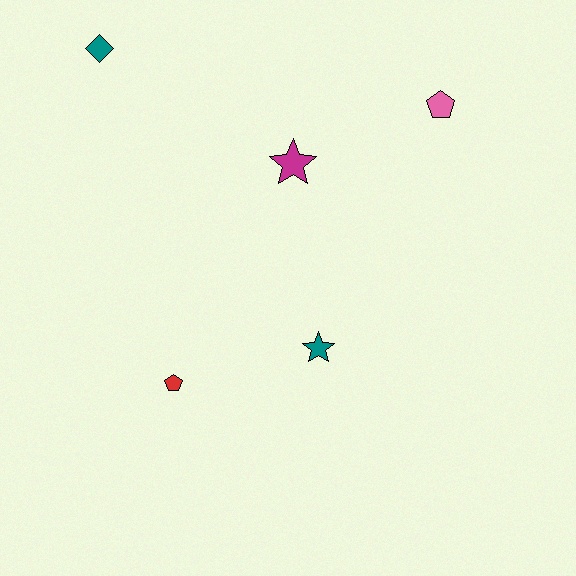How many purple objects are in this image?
There are no purple objects.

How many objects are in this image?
There are 5 objects.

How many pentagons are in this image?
There are 2 pentagons.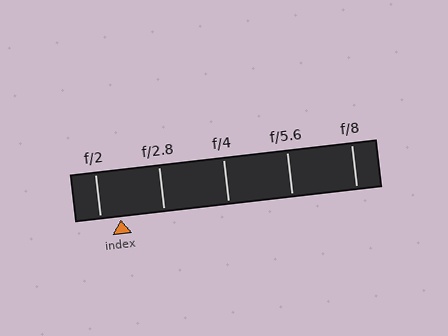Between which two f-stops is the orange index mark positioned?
The index mark is between f/2 and f/2.8.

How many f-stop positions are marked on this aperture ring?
There are 5 f-stop positions marked.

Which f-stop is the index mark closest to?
The index mark is closest to f/2.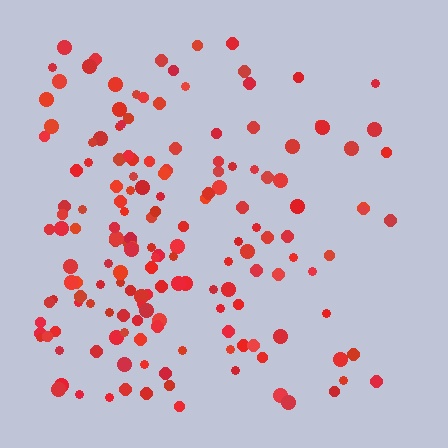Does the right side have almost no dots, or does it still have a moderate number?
Still a moderate number, just noticeably fewer than the left.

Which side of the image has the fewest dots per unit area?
The right.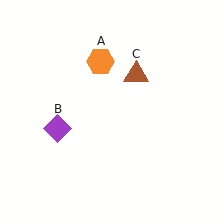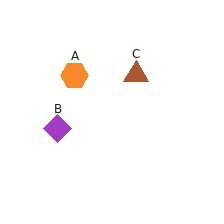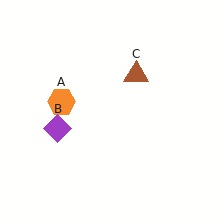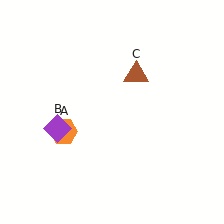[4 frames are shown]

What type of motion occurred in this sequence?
The orange hexagon (object A) rotated counterclockwise around the center of the scene.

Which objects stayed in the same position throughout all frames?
Purple diamond (object B) and brown triangle (object C) remained stationary.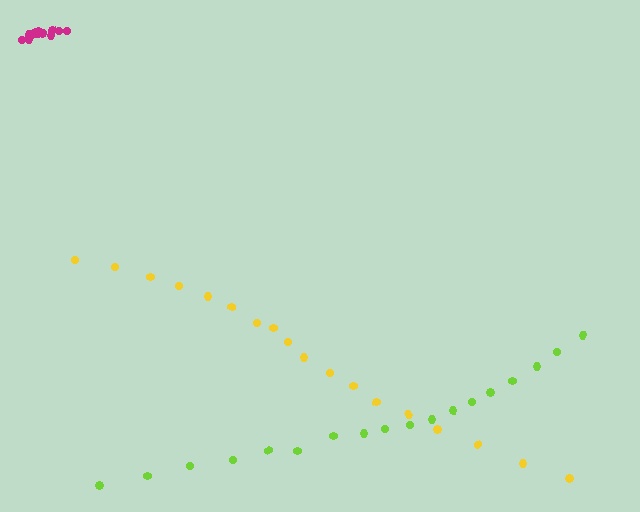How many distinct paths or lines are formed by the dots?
There are 3 distinct paths.